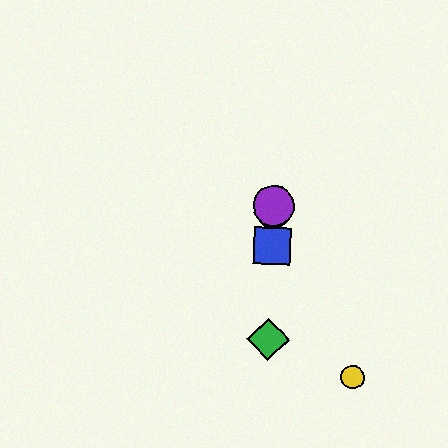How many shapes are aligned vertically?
4 shapes (the red circle, the blue square, the green diamond, the purple circle) are aligned vertically.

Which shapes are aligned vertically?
The red circle, the blue square, the green diamond, the purple circle are aligned vertically.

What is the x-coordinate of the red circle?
The red circle is at x≈273.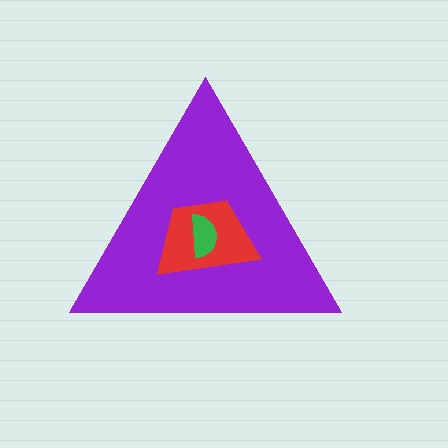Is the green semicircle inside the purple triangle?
Yes.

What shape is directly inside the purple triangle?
The red trapezoid.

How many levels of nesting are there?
3.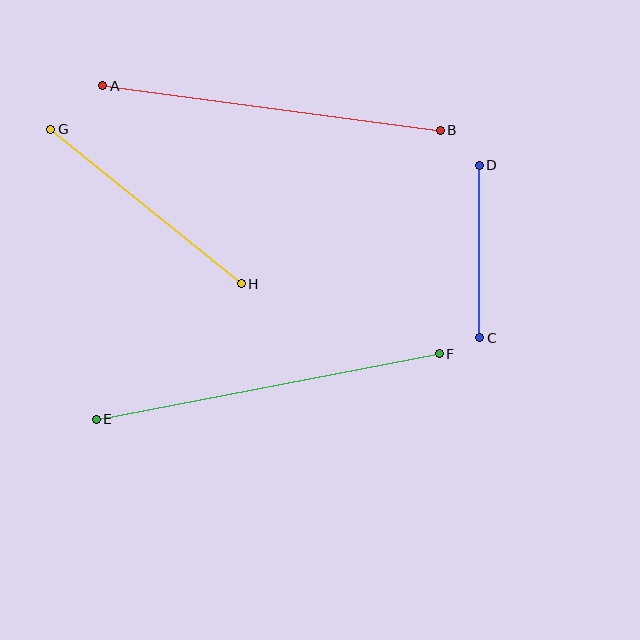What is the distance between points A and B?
The distance is approximately 341 pixels.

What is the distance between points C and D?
The distance is approximately 173 pixels.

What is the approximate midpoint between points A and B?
The midpoint is at approximately (272, 108) pixels.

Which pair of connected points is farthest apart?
Points E and F are farthest apart.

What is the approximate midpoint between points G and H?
The midpoint is at approximately (146, 206) pixels.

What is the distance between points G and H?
The distance is approximately 246 pixels.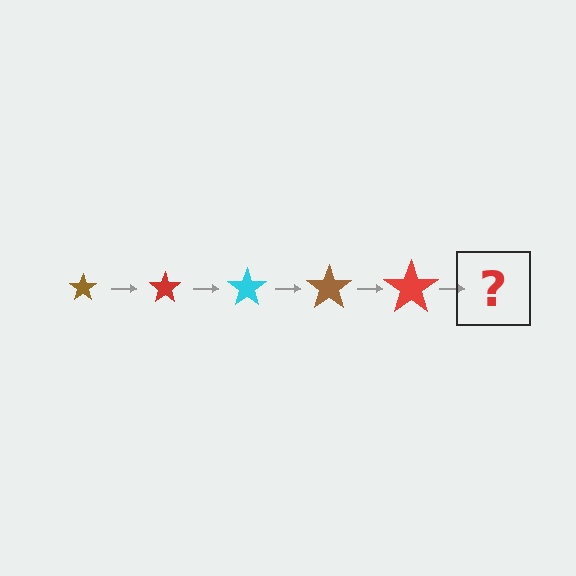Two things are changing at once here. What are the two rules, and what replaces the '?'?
The two rules are that the star grows larger each step and the color cycles through brown, red, and cyan. The '?' should be a cyan star, larger than the previous one.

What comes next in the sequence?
The next element should be a cyan star, larger than the previous one.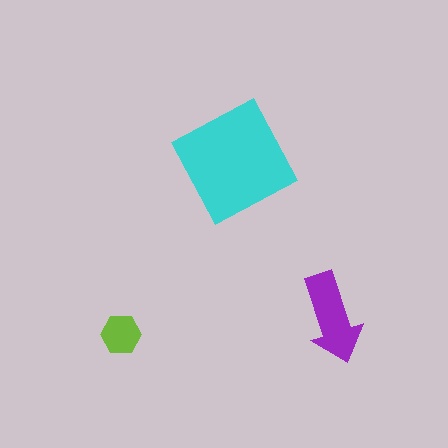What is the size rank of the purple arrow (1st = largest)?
2nd.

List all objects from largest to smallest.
The cyan square, the purple arrow, the lime hexagon.